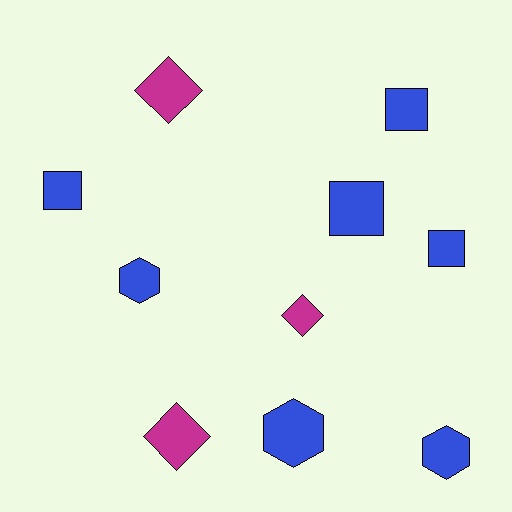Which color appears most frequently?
Blue, with 7 objects.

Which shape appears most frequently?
Square, with 4 objects.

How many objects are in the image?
There are 10 objects.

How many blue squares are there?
There are 4 blue squares.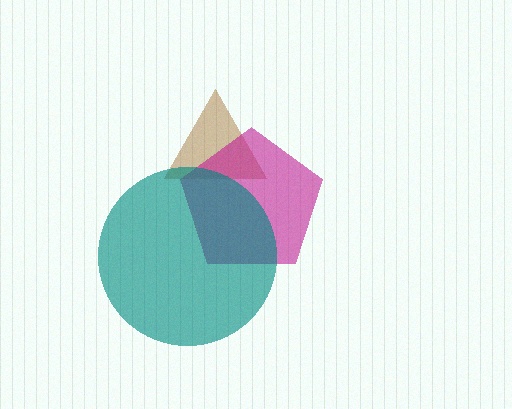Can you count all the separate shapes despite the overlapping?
Yes, there are 3 separate shapes.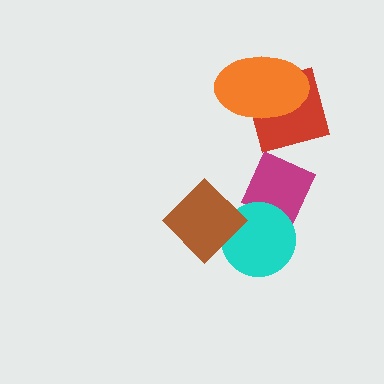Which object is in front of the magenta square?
The cyan circle is in front of the magenta square.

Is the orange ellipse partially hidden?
No, no other shape covers it.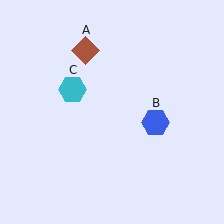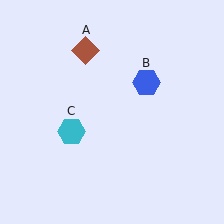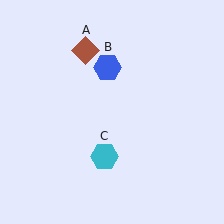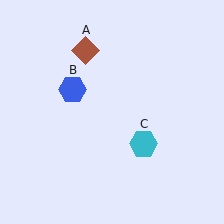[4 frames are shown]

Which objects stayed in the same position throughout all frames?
Brown diamond (object A) remained stationary.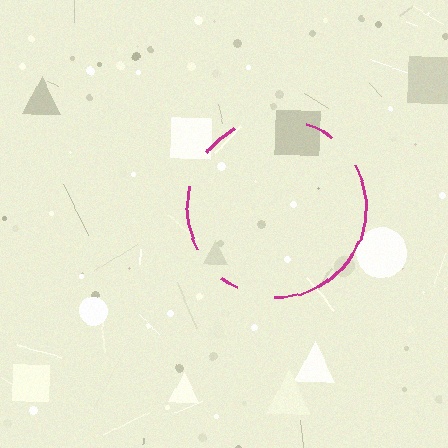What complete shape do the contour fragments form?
The contour fragments form a circle.